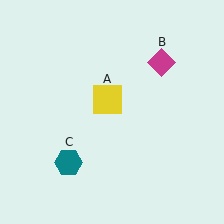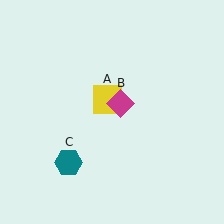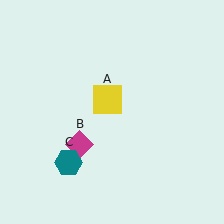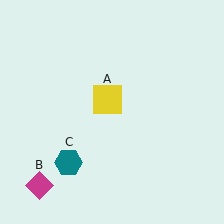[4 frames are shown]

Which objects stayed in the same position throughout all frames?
Yellow square (object A) and teal hexagon (object C) remained stationary.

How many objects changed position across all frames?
1 object changed position: magenta diamond (object B).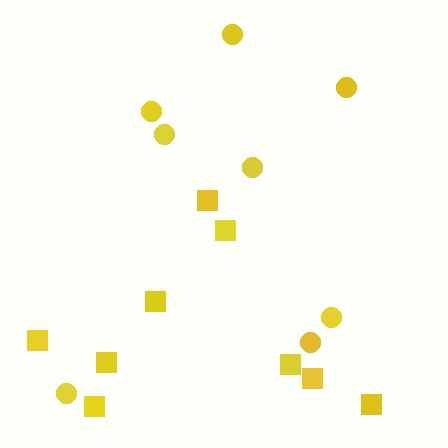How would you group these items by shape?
There are 2 groups: one group of squares (9) and one group of circles (8).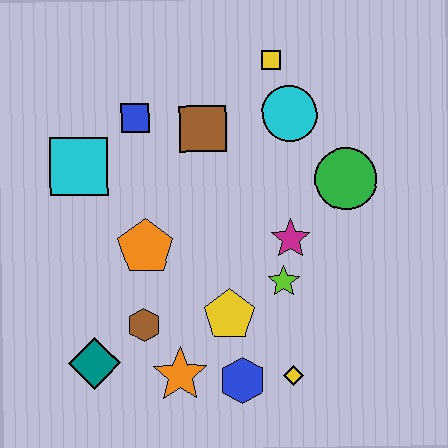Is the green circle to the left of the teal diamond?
No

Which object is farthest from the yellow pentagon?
The yellow square is farthest from the yellow pentagon.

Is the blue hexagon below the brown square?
Yes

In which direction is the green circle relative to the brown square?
The green circle is to the right of the brown square.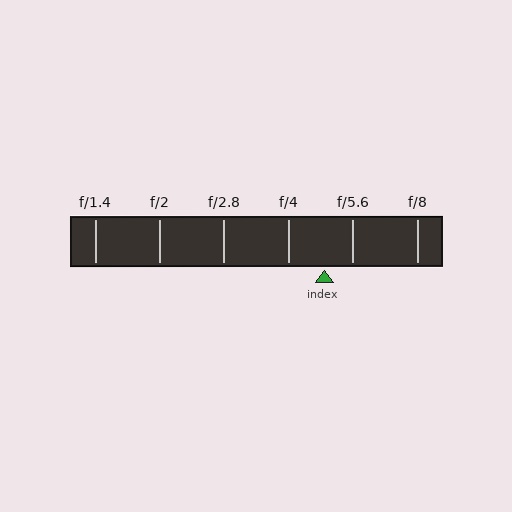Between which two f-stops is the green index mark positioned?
The index mark is between f/4 and f/5.6.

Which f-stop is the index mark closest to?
The index mark is closest to f/5.6.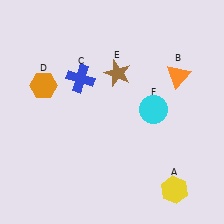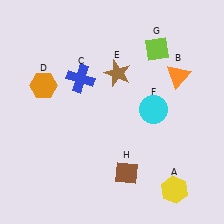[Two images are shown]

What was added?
A lime diamond (G), a brown diamond (H) were added in Image 2.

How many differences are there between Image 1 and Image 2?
There are 2 differences between the two images.